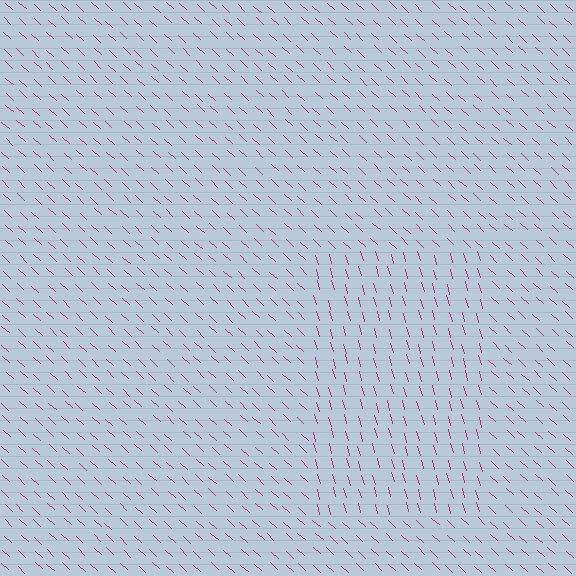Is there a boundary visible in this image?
Yes, there is a texture boundary formed by a change in line orientation.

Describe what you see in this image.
The image is filled with small magenta line segments. A rectangle region in the image has lines oriented differently from the surrounding lines, creating a visible texture boundary.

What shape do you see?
I see a rectangle.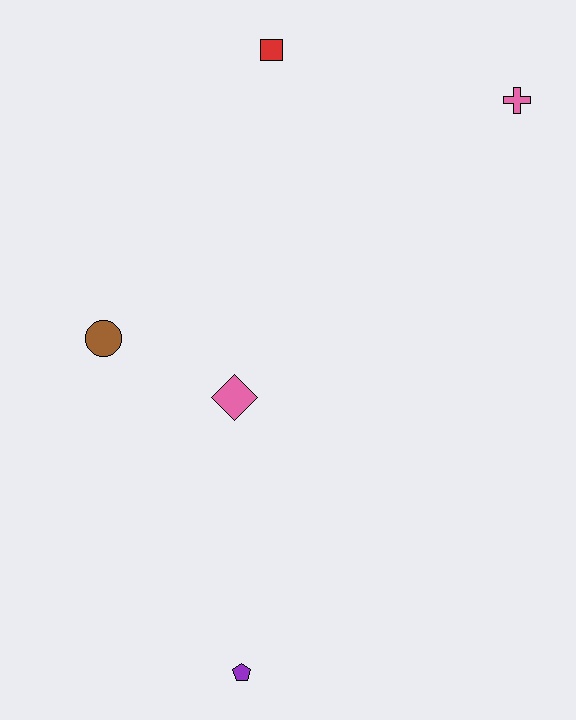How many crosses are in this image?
There is 1 cross.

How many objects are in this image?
There are 5 objects.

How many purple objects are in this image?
There is 1 purple object.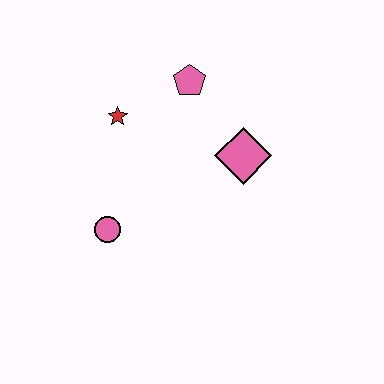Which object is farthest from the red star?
The pink diamond is farthest from the red star.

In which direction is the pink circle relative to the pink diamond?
The pink circle is to the left of the pink diamond.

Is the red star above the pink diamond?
Yes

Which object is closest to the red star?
The pink pentagon is closest to the red star.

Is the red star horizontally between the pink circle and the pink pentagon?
Yes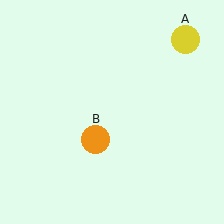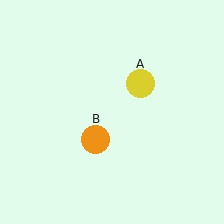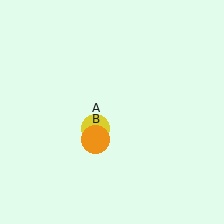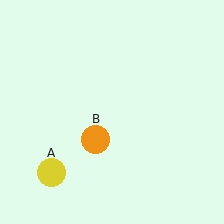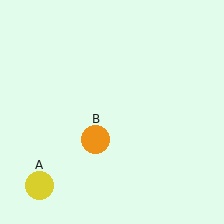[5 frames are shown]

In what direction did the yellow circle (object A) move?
The yellow circle (object A) moved down and to the left.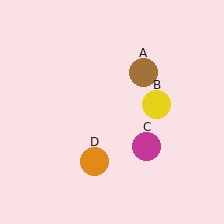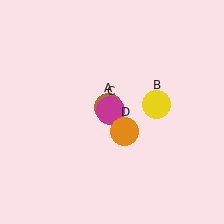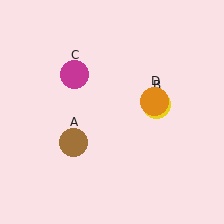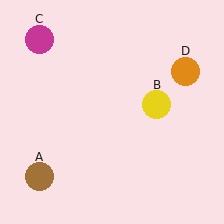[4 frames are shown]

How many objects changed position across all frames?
3 objects changed position: brown circle (object A), magenta circle (object C), orange circle (object D).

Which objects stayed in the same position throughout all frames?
Yellow circle (object B) remained stationary.